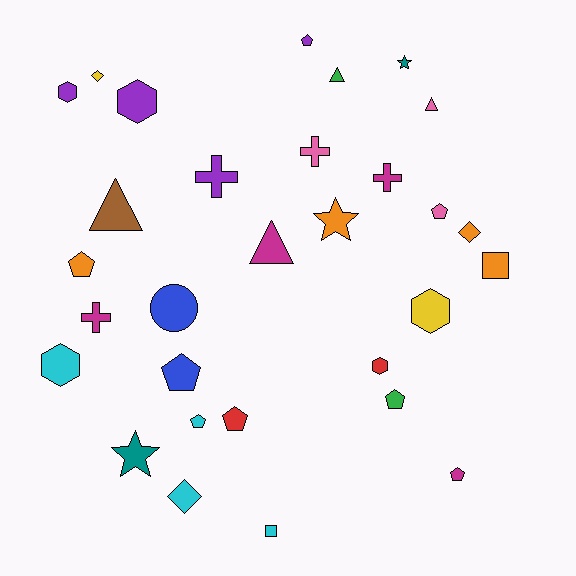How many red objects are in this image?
There are 2 red objects.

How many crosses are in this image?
There are 4 crosses.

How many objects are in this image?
There are 30 objects.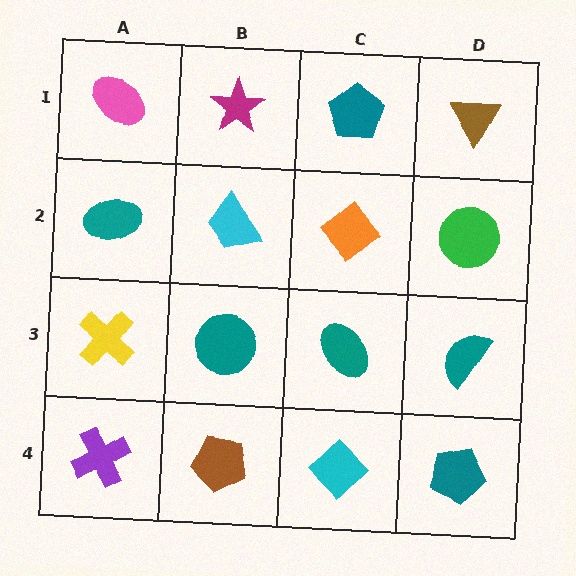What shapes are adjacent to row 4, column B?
A teal circle (row 3, column B), a purple cross (row 4, column A), a cyan diamond (row 4, column C).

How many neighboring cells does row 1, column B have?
3.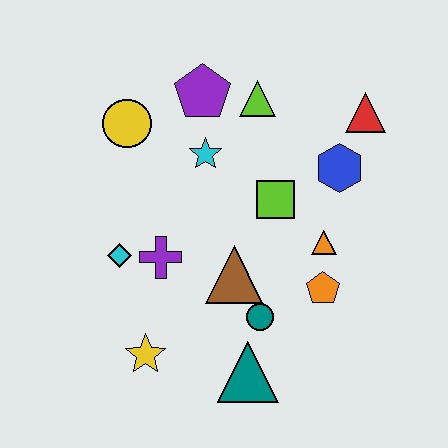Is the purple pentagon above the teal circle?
Yes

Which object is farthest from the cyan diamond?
The red triangle is farthest from the cyan diamond.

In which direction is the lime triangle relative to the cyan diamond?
The lime triangle is above the cyan diamond.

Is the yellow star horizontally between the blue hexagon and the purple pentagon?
No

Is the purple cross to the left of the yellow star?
No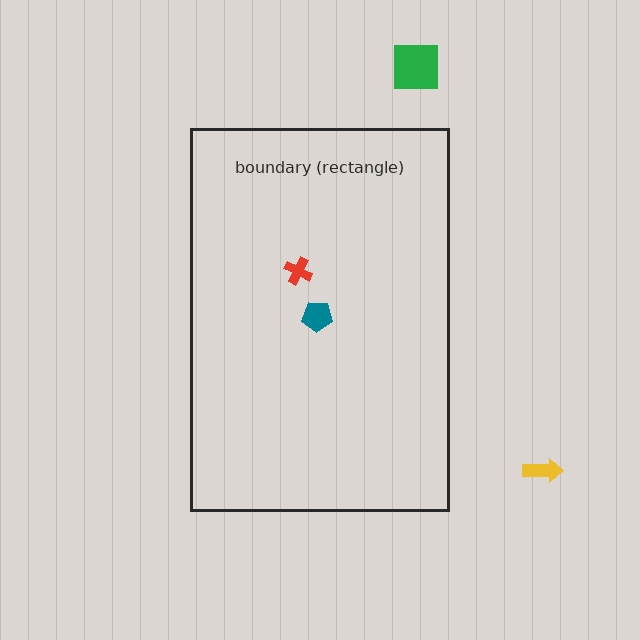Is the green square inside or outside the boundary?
Outside.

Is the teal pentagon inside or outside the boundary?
Inside.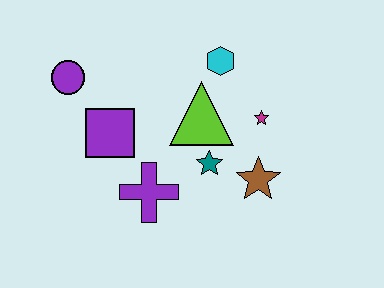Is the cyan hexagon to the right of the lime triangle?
Yes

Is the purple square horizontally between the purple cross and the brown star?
No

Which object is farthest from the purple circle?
The brown star is farthest from the purple circle.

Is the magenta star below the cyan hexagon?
Yes